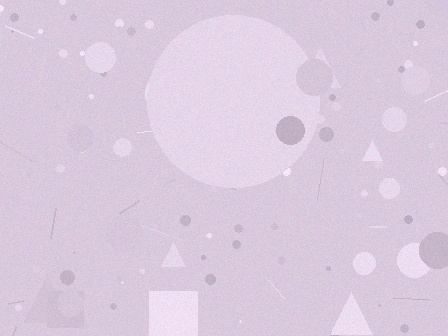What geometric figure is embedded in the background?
A circle is embedded in the background.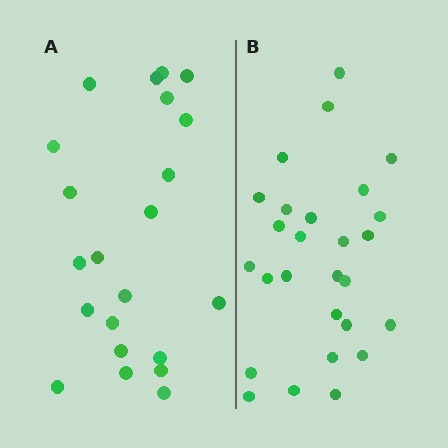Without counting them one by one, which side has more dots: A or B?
Region B (the right region) has more dots.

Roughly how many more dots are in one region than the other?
Region B has about 5 more dots than region A.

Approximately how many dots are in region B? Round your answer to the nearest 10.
About 30 dots. (The exact count is 27, which rounds to 30.)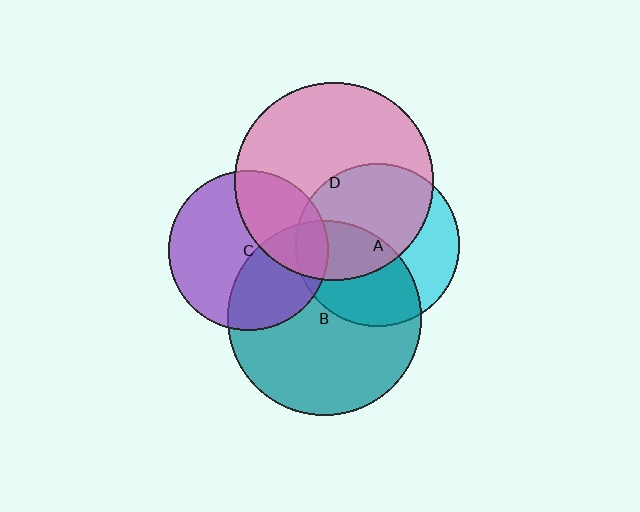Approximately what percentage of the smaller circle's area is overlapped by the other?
Approximately 20%.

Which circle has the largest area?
Circle D (pink).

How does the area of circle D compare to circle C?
Approximately 1.5 times.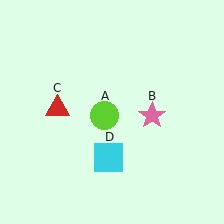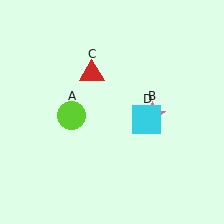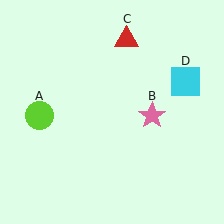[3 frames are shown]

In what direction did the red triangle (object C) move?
The red triangle (object C) moved up and to the right.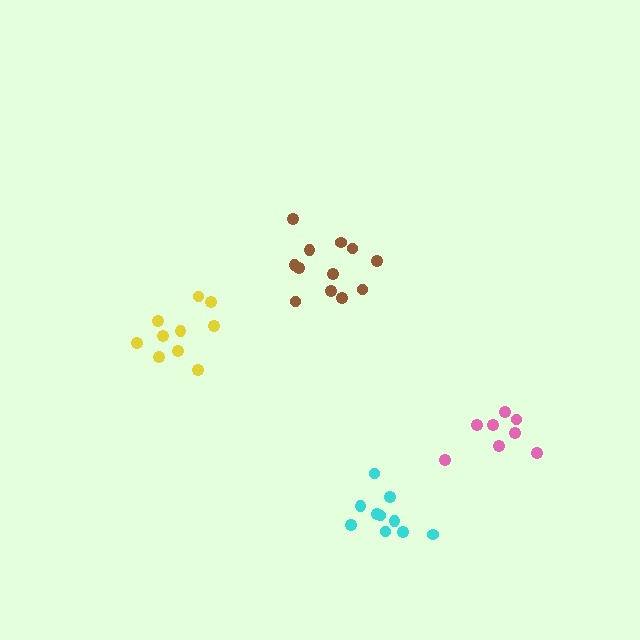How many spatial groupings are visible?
There are 4 spatial groupings.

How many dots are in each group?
Group 1: 12 dots, Group 2: 10 dots, Group 3: 10 dots, Group 4: 8 dots (40 total).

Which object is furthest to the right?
The pink cluster is rightmost.